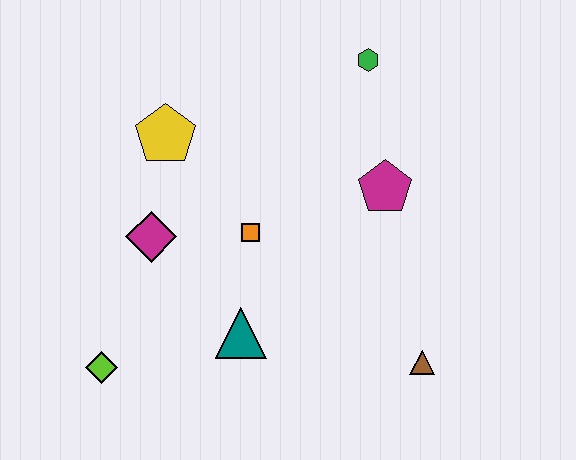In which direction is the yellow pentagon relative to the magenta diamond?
The yellow pentagon is above the magenta diamond.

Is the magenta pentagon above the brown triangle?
Yes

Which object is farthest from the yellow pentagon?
The brown triangle is farthest from the yellow pentagon.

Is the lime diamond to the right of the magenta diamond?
No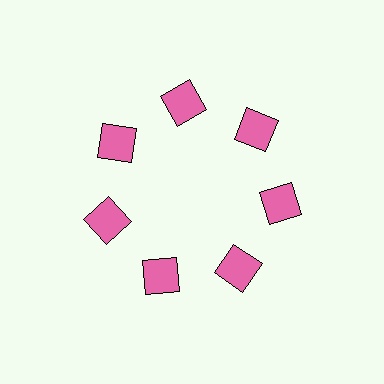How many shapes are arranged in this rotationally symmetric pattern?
There are 7 shapes, arranged in 7 groups of 1.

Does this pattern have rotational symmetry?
Yes, this pattern has 7-fold rotational symmetry. It looks the same after rotating 51 degrees around the center.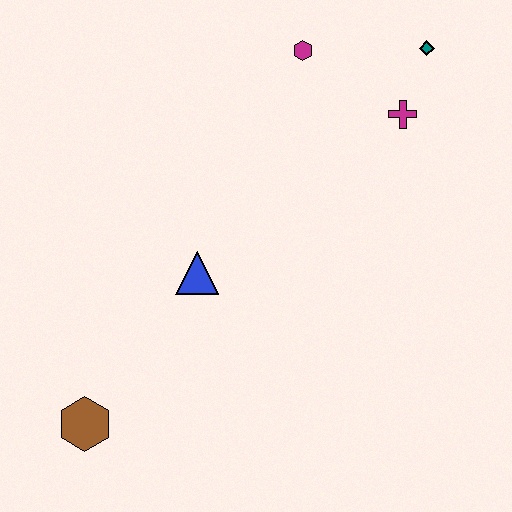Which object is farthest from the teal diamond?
The brown hexagon is farthest from the teal diamond.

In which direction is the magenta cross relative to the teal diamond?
The magenta cross is below the teal diamond.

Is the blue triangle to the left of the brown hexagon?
No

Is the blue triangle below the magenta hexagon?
Yes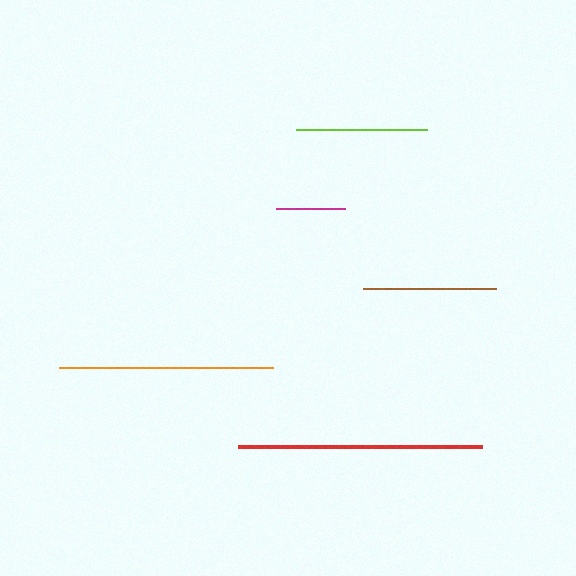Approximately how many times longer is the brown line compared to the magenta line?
The brown line is approximately 1.9 times the length of the magenta line.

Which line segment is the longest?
The red line is the longest at approximately 245 pixels.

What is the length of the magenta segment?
The magenta segment is approximately 69 pixels long.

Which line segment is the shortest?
The magenta line is the shortest at approximately 69 pixels.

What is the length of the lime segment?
The lime segment is approximately 131 pixels long.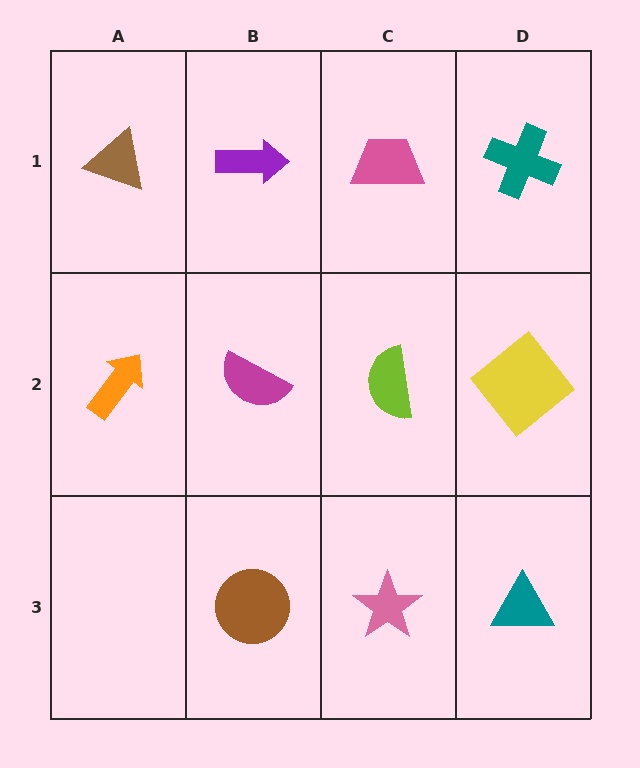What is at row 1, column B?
A purple arrow.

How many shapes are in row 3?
3 shapes.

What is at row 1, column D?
A teal cross.